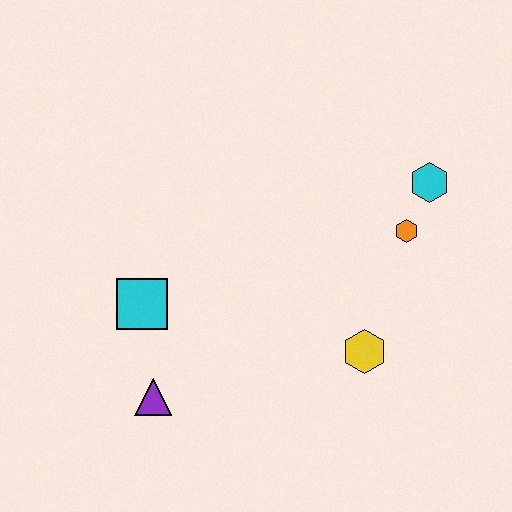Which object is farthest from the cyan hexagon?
The purple triangle is farthest from the cyan hexagon.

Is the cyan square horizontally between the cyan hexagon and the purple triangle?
No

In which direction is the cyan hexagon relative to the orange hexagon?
The cyan hexagon is above the orange hexagon.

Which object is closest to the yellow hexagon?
The orange hexagon is closest to the yellow hexagon.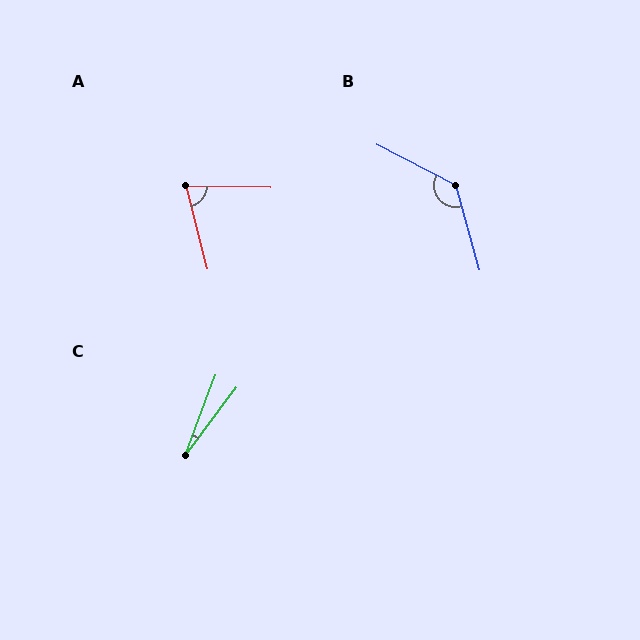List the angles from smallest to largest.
C (16°), A (74°), B (133°).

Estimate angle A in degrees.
Approximately 74 degrees.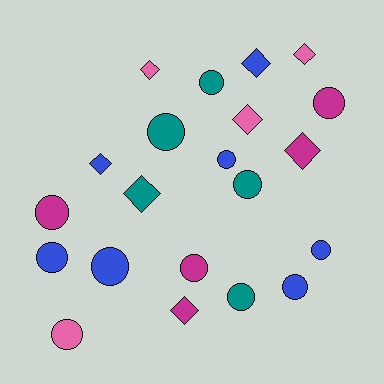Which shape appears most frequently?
Circle, with 13 objects.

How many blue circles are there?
There are 5 blue circles.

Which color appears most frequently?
Blue, with 7 objects.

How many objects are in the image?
There are 21 objects.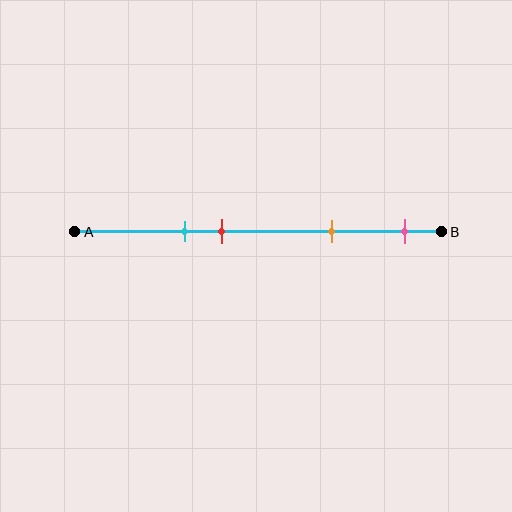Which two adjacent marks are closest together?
The cyan and red marks are the closest adjacent pair.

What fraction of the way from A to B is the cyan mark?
The cyan mark is approximately 30% (0.3) of the way from A to B.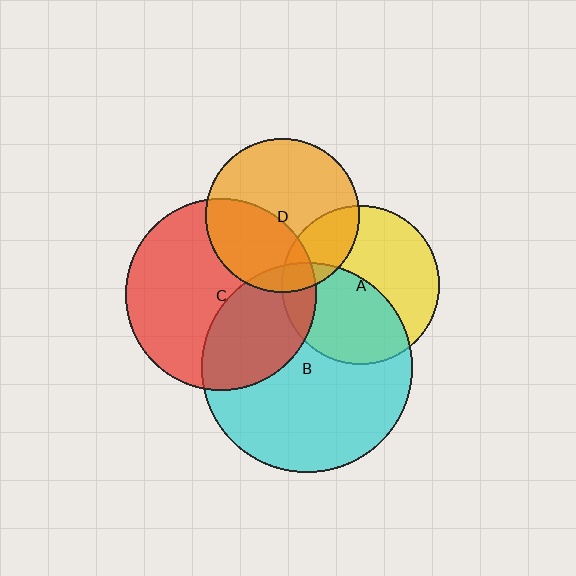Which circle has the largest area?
Circle B (cyan).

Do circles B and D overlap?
Yes.